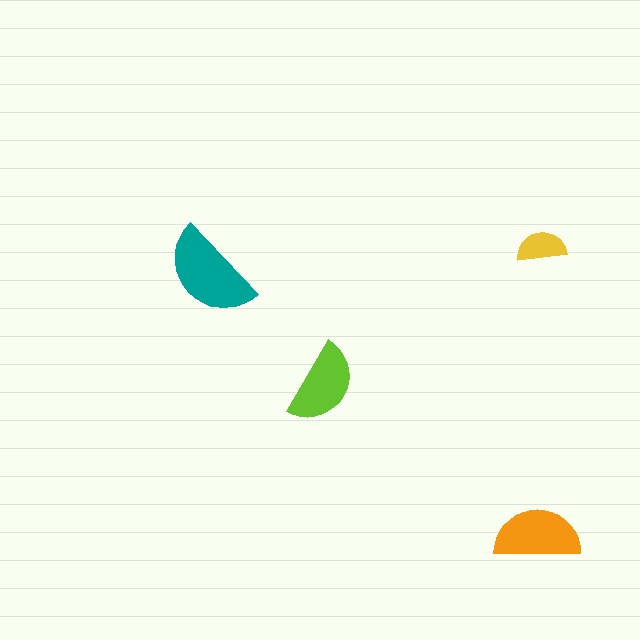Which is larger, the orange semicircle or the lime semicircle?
The orange one.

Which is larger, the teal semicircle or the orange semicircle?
The teal one.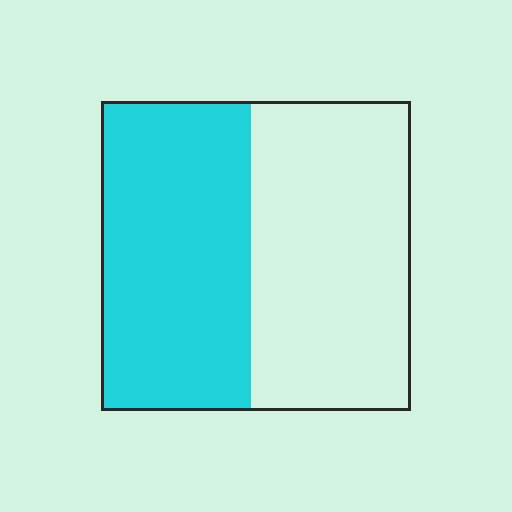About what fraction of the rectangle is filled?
About one half (1/2).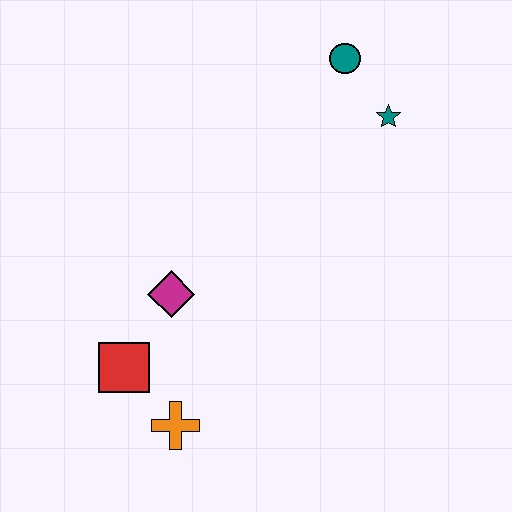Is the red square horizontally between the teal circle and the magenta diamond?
No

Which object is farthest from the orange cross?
The teal circle is farthest from the orange cross.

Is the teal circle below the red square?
No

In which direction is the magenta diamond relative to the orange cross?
The magenta diamond is above the orange cross.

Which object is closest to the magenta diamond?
The red square is closest to the magenta diamond.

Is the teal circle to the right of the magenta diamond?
Yes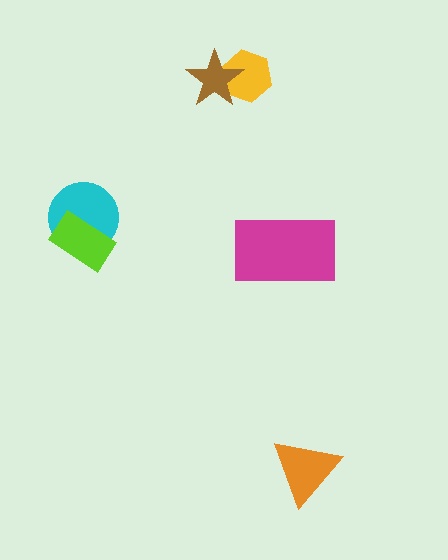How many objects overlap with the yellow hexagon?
1 object overlaps with the yellow hexagon.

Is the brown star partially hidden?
No, no other shape covers it.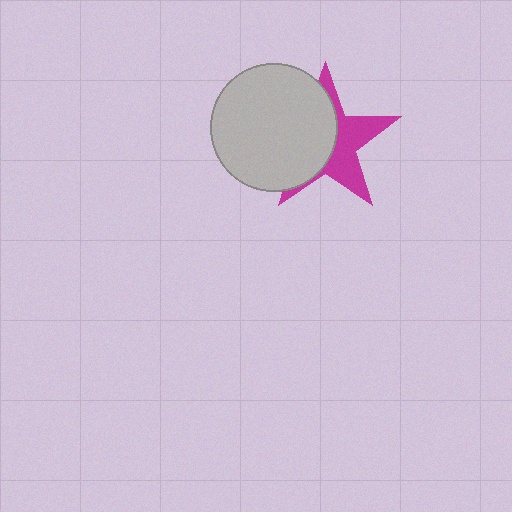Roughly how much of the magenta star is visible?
About half of it is visible (roughly 47%).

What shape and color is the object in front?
The object in front is a light gray circle.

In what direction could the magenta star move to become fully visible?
The magenta star could move right. That would shift it out from behind the light gray circle entirely.